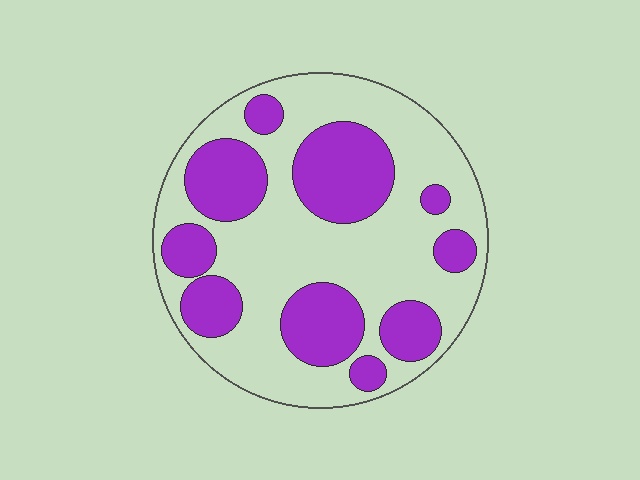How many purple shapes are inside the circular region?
10.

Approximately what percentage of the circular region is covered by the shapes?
Approximately 35%.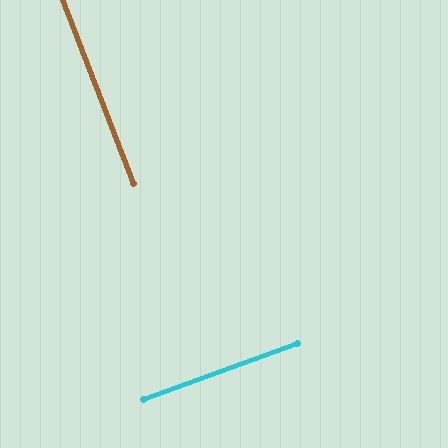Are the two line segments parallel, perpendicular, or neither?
Perpendicular — they meet at approximately 89°.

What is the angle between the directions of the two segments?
Approximately 89 degrees.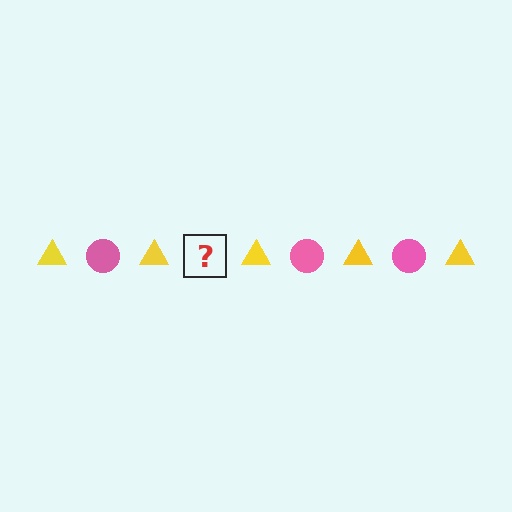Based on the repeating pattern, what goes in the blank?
The blank should be a pink circle.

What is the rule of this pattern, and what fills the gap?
The rule is that the pattern alternates between yellow triangle and pink circle. The gap should be filled with a pink circle.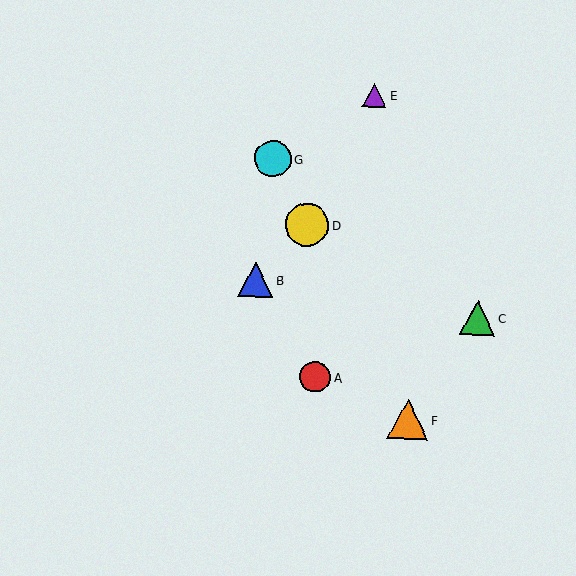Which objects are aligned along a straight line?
Objects D, F, G are aligned along a straight line.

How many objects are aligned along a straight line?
3 objects (D, F, G) are aligned along a straight line.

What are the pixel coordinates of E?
Object E is at (375, 95).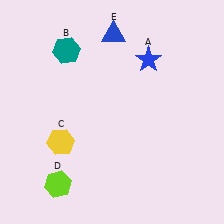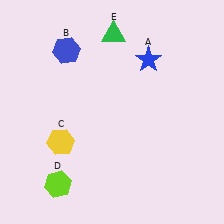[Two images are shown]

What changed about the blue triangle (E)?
In Image 1, E is blue. In Image 2, it changed to green.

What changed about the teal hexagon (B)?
In Image 1, B is teal. In Image 2, it changed to blue.